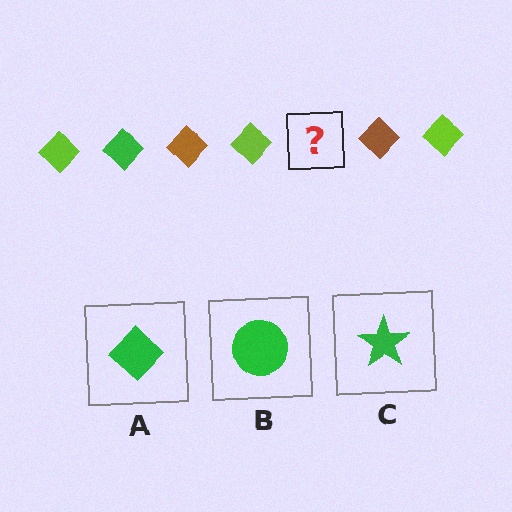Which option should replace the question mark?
Option A.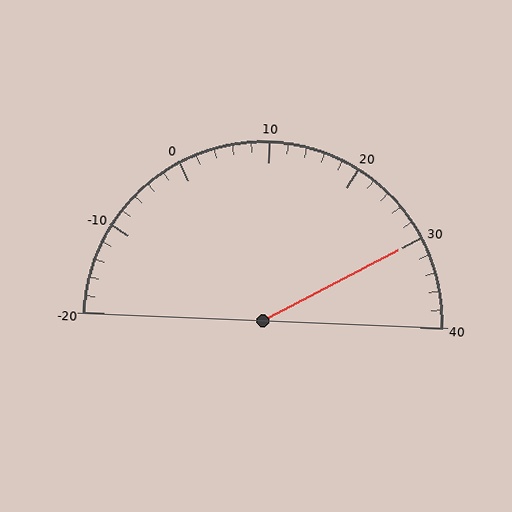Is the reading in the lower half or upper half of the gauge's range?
The reading is in the upper half of the range (-20 to 40).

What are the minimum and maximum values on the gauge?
The gauge ranges from -20 to 40.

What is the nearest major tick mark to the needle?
The nearest major tick mark is 30.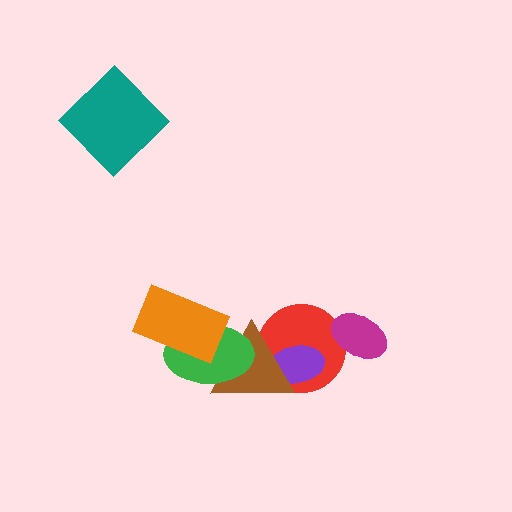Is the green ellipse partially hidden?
Yes, it is partially covered by another shape.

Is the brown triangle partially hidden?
Yes, it is partially covered by another shape.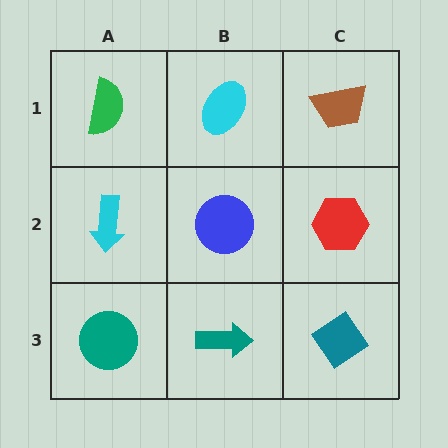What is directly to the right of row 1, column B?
A brown trapezoid.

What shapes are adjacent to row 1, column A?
A cyan arrow (row 2, column A), a cyan ellipse (row 1, column B).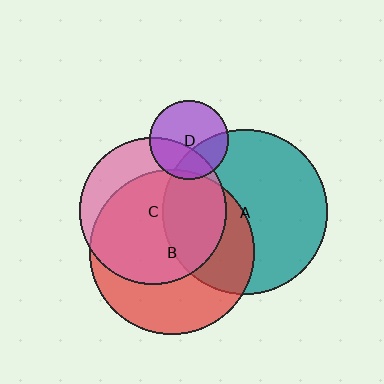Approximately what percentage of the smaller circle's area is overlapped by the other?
Approximately 70%.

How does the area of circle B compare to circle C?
Approximately 1.3 times.